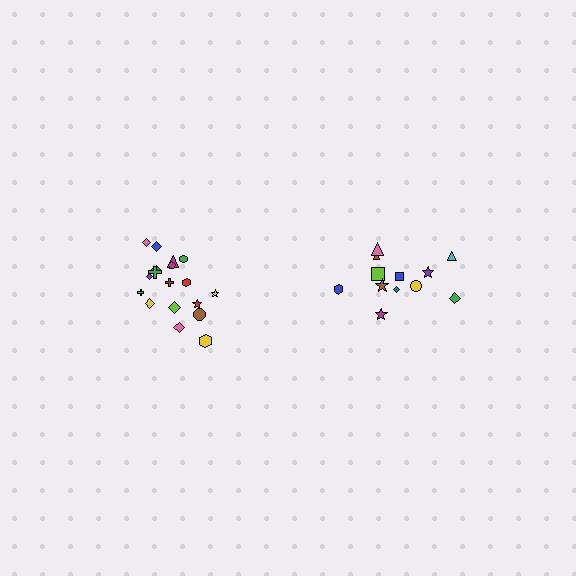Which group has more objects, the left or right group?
The left group.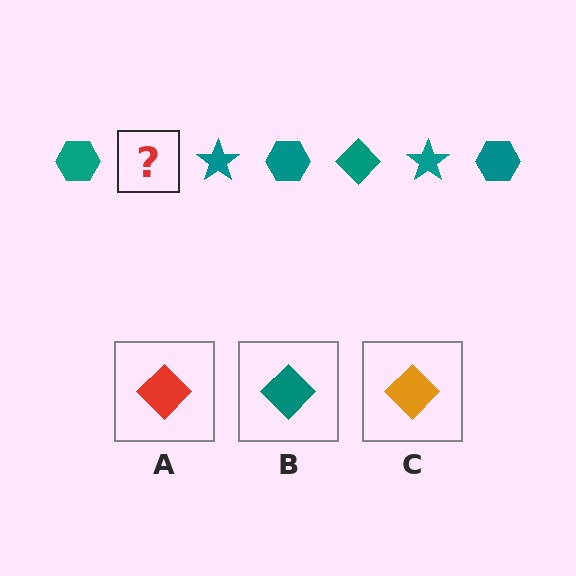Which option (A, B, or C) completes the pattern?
B.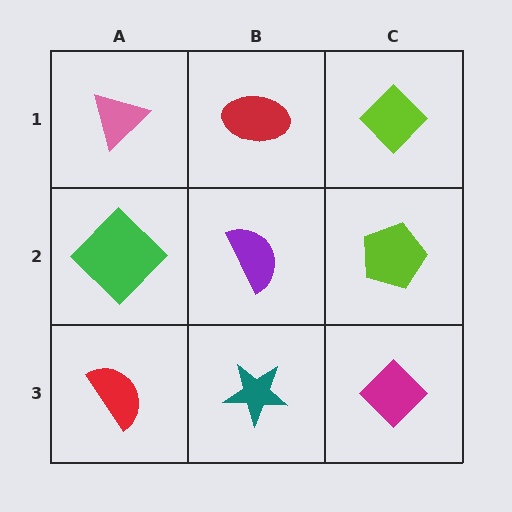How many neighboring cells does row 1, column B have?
3.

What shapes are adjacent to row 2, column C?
A lime diamond (row 1, column C), a magenta diamond (row 3, column C), a purple semicircle (row 2, column B).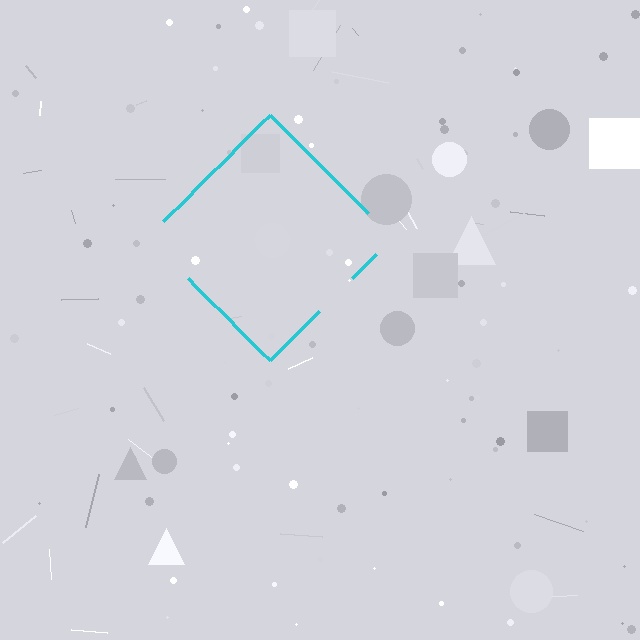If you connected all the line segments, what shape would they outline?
They would outline a diamond.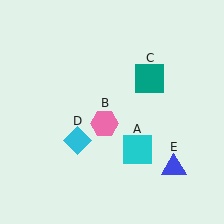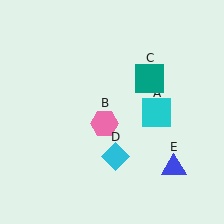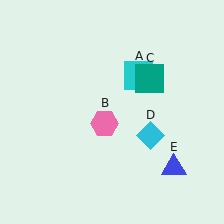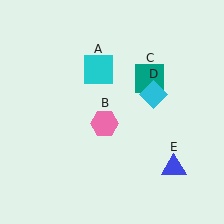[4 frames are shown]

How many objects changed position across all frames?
2 objects changed position: cyan square (object A), cyan diamond (object D).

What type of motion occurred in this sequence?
The cyan square (object A), cyan diamond (object D) rotated counterclockwise around the center of the scene.